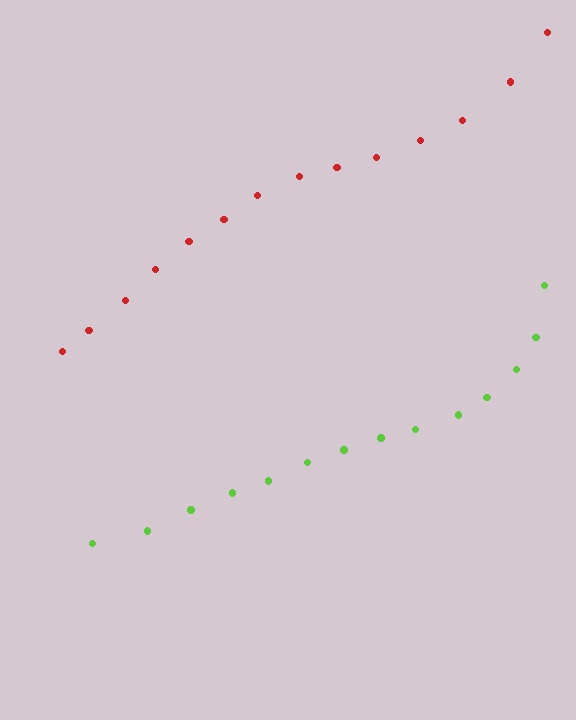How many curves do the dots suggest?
There are 2 distinct paths.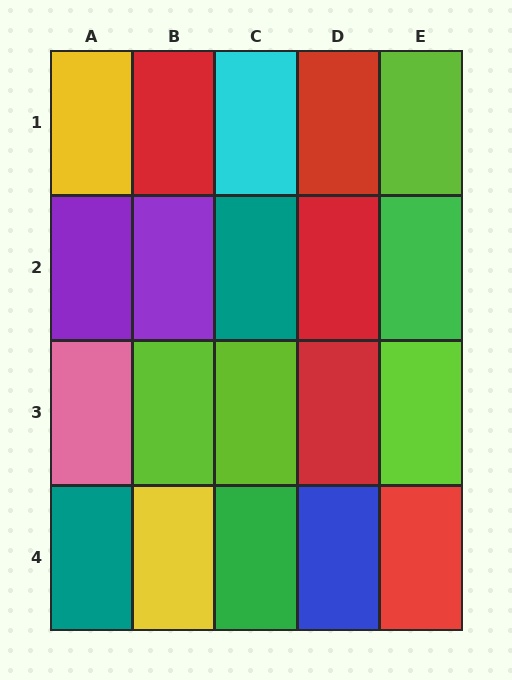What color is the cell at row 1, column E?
Lime.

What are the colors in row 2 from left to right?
Purple, purple, teal, red, green.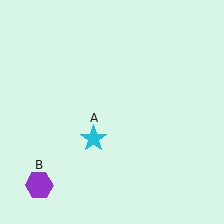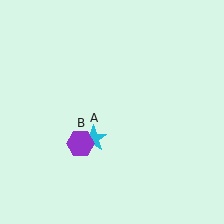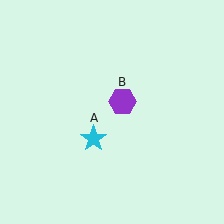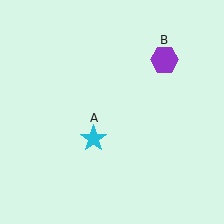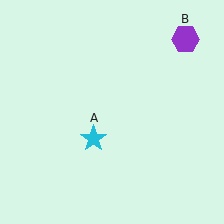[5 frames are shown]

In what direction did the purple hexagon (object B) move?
The purple hexagon (object B) moved up and to the right.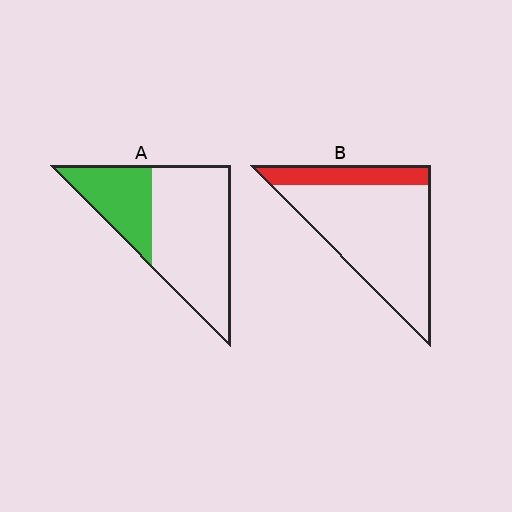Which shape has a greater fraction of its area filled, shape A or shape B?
Shape A.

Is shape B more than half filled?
No.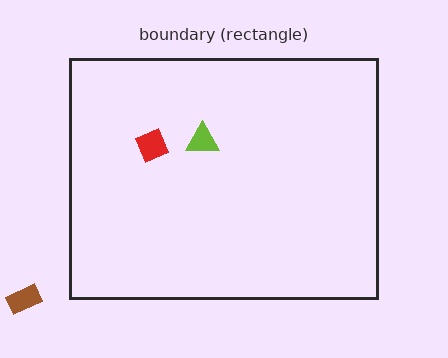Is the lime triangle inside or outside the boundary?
Inside.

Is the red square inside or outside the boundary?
Inside.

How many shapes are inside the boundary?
2 inside, 1 outside.